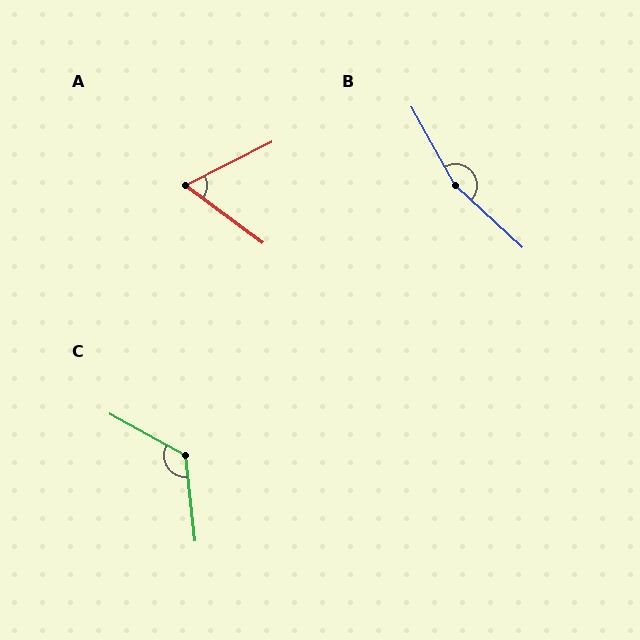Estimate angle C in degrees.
Approximately 125 degrees.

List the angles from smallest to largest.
A (64°), C (125°), B (162°).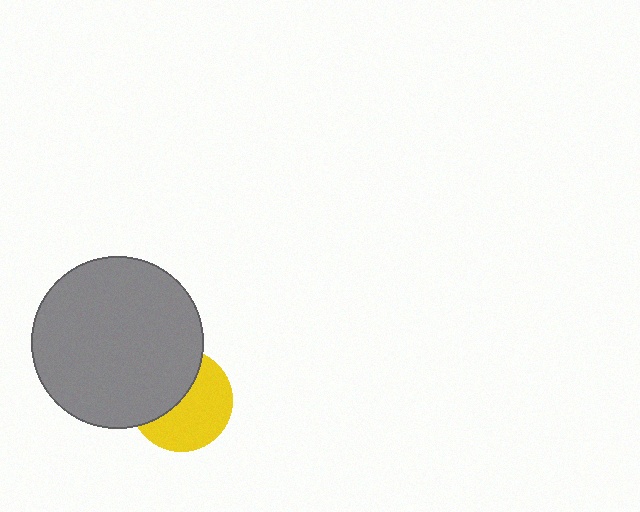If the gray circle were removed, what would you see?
You would see the complete yellow circle.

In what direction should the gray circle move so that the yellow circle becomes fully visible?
The gray circle should move toward the upper-left. That is the shortest direction to clear the overlap and leave the yellow circle fully visible.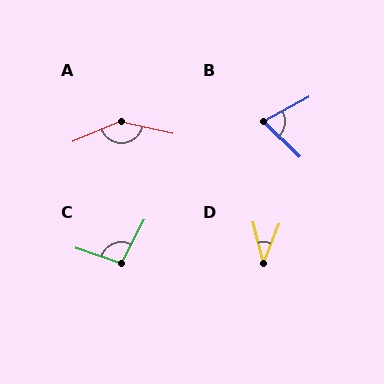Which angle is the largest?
A, at approximately 144 degrees.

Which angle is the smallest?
D, at approximately 35 degrees.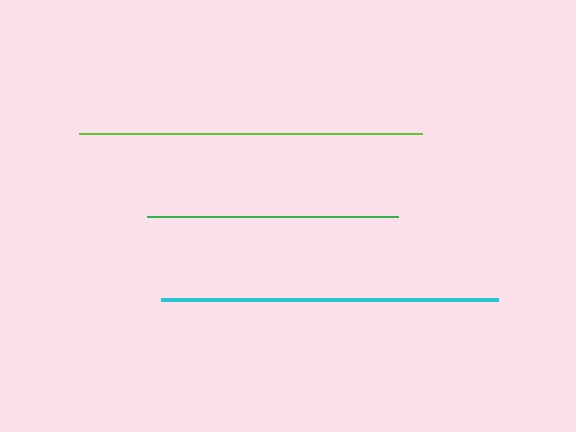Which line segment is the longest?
The lime line is the longest at approximately 343 pixels.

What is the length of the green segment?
The green segment is approximately 251 pixels long.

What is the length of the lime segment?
The lime segment is approximately 343 pixels long.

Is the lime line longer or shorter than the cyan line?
The lime line is longer than the cyan line.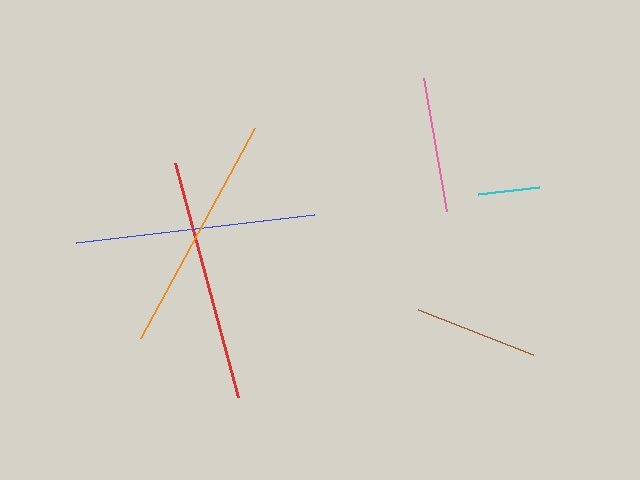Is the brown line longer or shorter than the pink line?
The pink line is longer than the brown line.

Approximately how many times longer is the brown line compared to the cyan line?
The brown line is approximately 2.0 times the length of the cyan line.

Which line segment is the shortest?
The cyan line is the shortest at approximately 62 pixels.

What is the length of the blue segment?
The blue segment is approximately 240 pixels long.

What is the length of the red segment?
The red segment is approximately 242 pixels long.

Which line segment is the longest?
The red line is the longest at approximately 242 pixels.